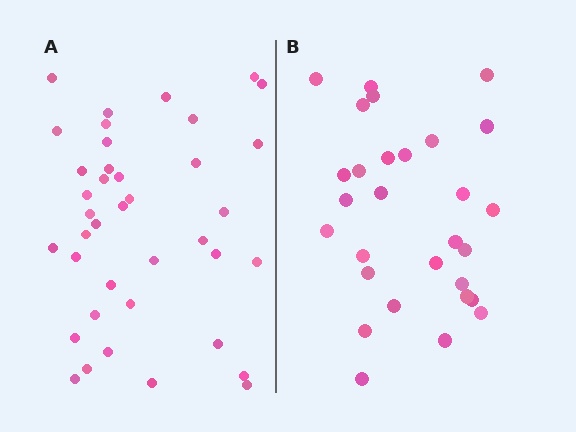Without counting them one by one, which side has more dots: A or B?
Region A (the left region) has more dots.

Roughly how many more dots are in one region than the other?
Region A has roughly 10 or so more dots than region B.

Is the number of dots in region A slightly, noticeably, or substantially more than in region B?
Region A has noticeably more, but not dramatically so. The ratio is roughly 1.3 to 1.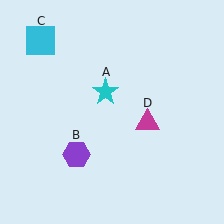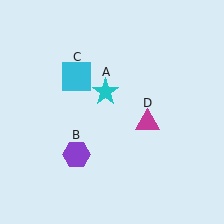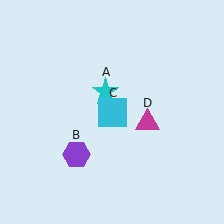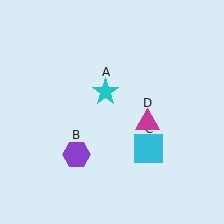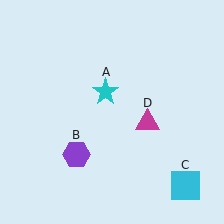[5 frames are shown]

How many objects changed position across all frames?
1 object changed position: cyan square (object C).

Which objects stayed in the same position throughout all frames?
Cyan star (object A) and purple hexagon (object B) and magenta triangle (object D) remained stationary.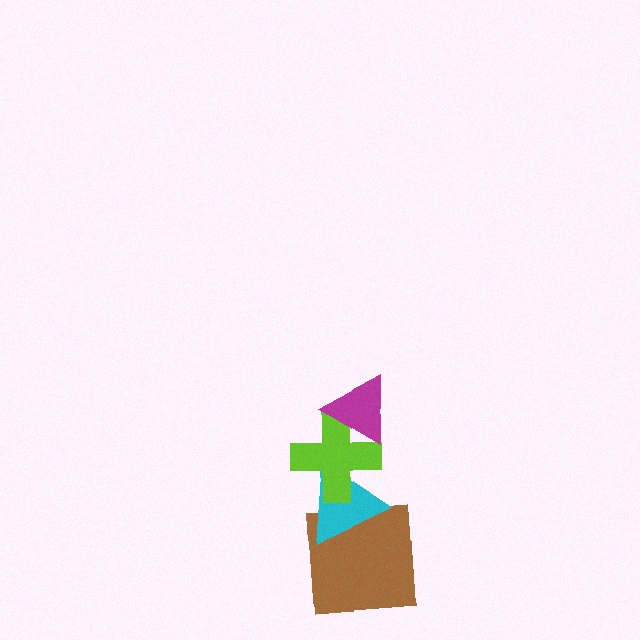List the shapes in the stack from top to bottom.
From top to bottom: the magenta triangle, the lime cross, the cyan triangle, the brown square.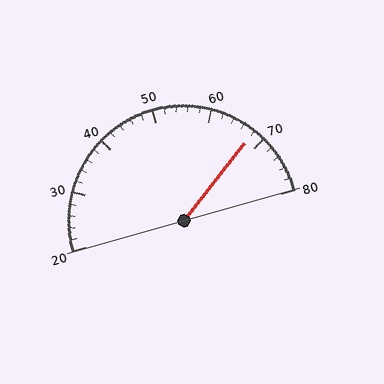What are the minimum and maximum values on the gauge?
The gauge ranges from 20 to 80.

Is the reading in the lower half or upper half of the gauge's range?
The reading is in the upper half of the range (20 to 80).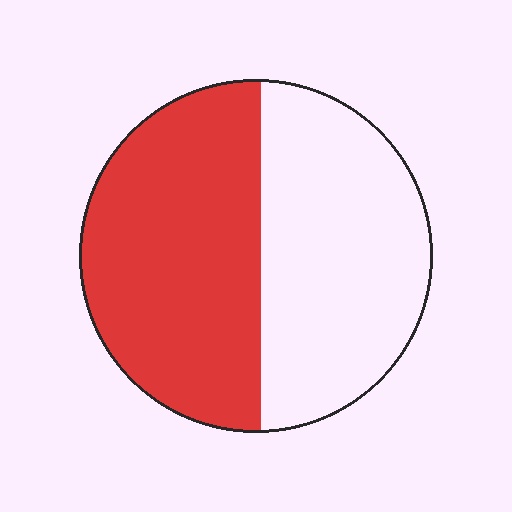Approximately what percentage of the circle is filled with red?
Approximately 50%.